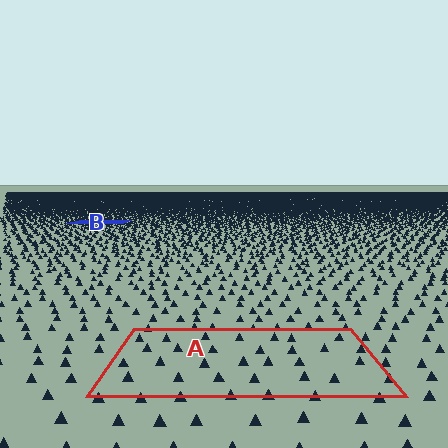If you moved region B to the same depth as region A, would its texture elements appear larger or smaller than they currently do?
They would appear larger. At a closer depth, the same texture elements are projected at a bigger on-screen size.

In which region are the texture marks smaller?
The texture marks are smaller in region B, because it is farther away.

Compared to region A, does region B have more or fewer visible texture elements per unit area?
Region B has more texture elements per unit area — they are packed more densely because it is farther away.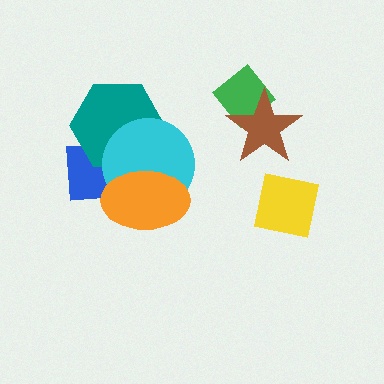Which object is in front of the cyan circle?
The orange ellipse is in front of the cyan circle.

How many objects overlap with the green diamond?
1 object overlaps with the green diamond.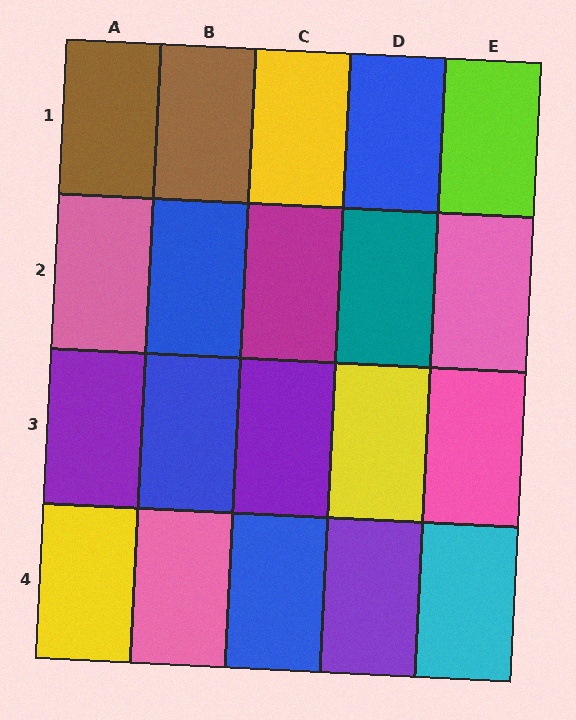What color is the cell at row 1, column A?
Brown.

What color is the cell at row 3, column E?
Pink.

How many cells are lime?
1 cell is lime.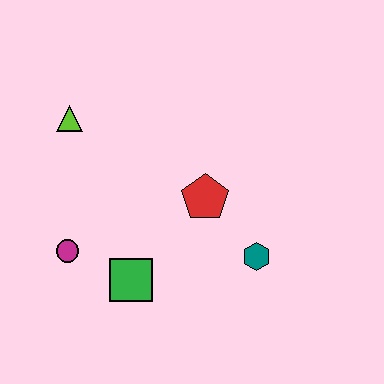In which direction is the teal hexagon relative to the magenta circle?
The teal hexagon is to the right of the magenta circle.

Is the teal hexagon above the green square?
Yes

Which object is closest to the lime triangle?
The magenta circle is closest to the lime triangle.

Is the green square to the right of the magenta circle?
Yes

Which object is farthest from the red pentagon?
The lime triangle is farthest from the red pentagon.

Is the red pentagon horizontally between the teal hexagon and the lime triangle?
Yes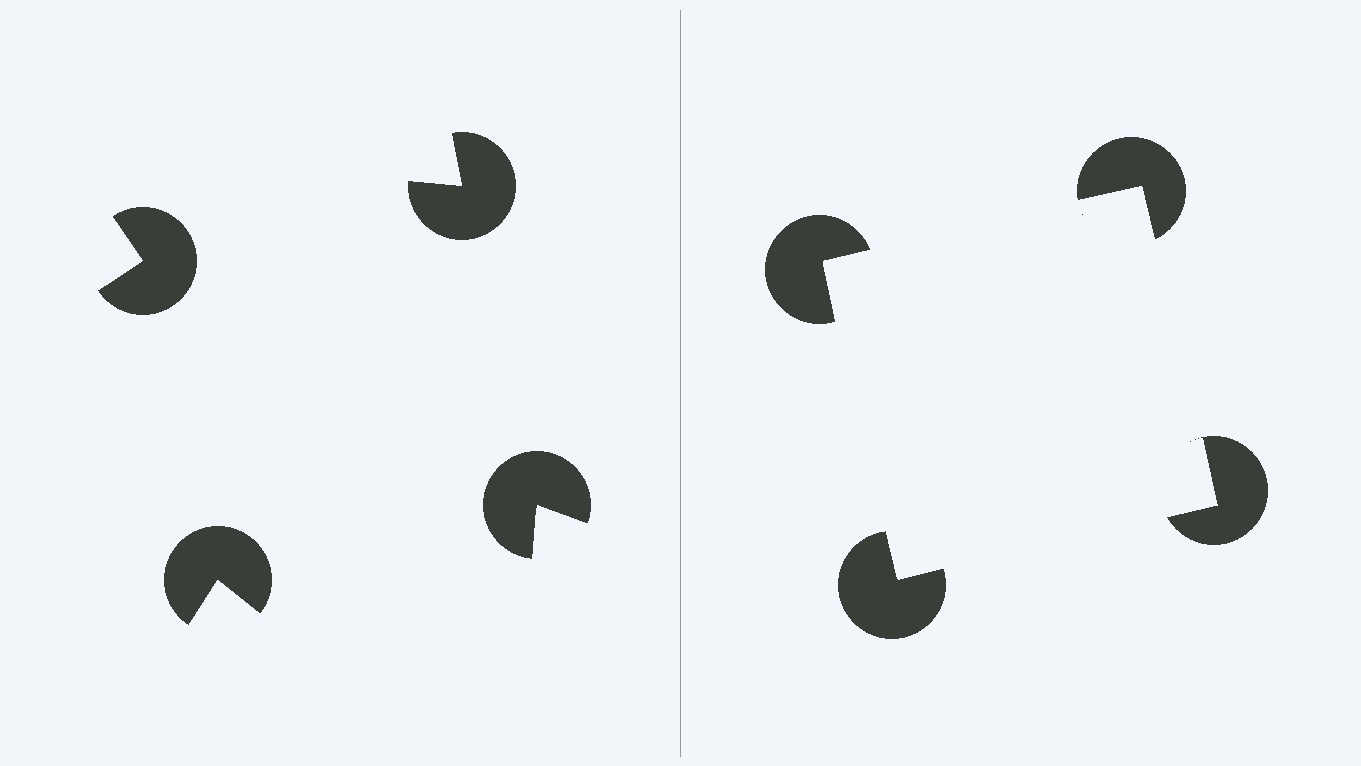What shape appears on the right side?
An illusory square.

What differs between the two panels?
The pac-man discs are positioned identically on both sides; only the wedge orientations differ. On the right they align to a square; on the left they are misaligned.